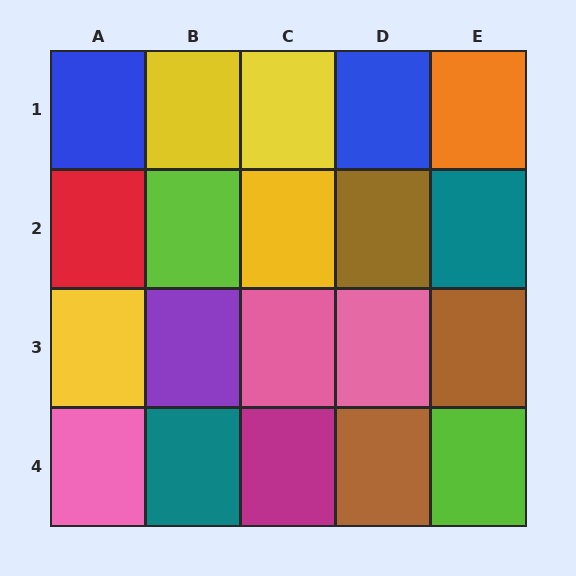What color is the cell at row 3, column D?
Pink.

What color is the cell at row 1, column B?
Yellow.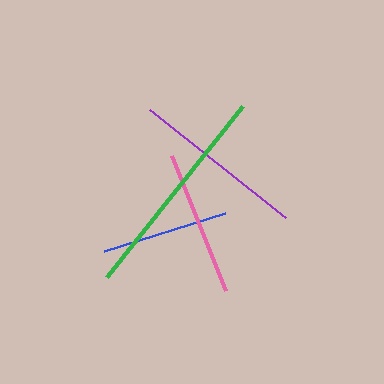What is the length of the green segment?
The green segment is approximately 218 pixels long.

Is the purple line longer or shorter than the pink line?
The purple line is longer than the pink line.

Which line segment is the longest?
The green line is the longest at approximately 218 pixels.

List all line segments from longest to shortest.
From longest to shortest: green, purple, pink, blue.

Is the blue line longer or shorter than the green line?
The green line is longer than the blue line.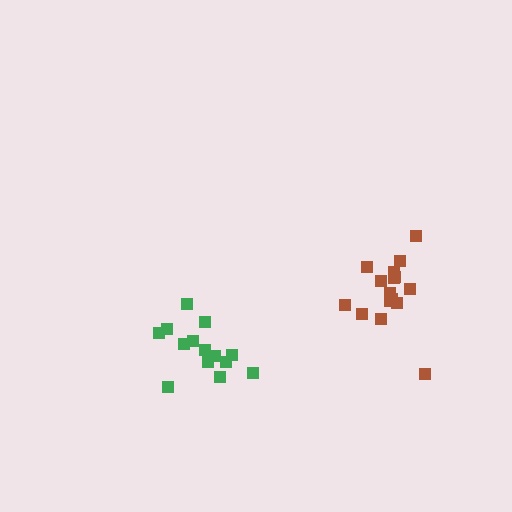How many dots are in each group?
Group 1: 14 dots, Group 2: 16 dots (30 total).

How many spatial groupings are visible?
There are 2 spatial groupings.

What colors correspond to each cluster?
The clusters are colored: green, brown.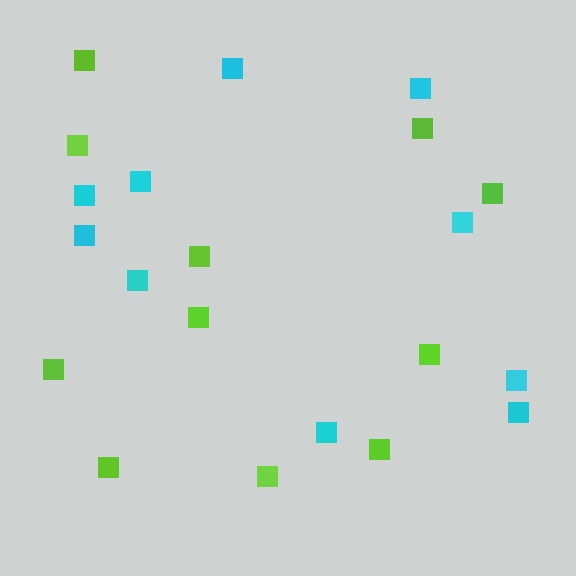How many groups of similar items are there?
There are 2 groups: one group of lime squares (11) and one group of cyan squares (10).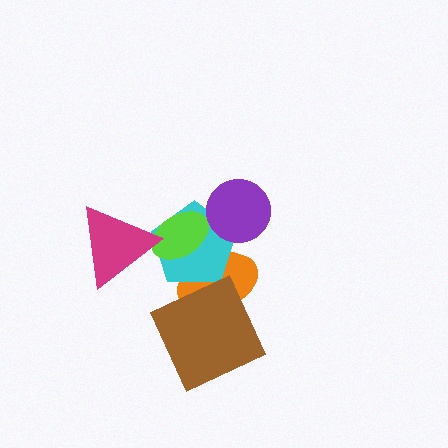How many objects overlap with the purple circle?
1 object overlaps with the purple circle.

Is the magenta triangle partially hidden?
No, no other shape covers it.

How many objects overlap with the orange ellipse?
3 objects overlap with the orange ellipse.